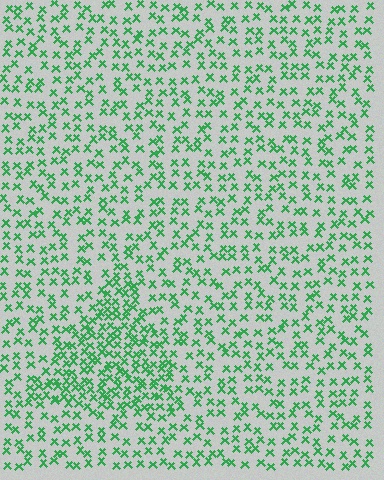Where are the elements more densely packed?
The elements are more densely packed inside the triangle boundary.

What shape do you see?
I see a triangle.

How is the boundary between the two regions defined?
The boundary is defined by a change in element density (approximately 1.9x ratio). All elements are the same color, size, and shape.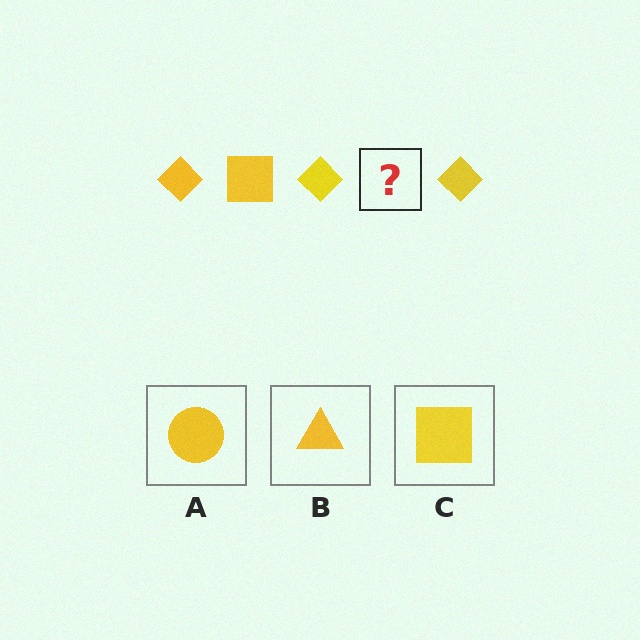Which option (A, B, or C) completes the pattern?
C.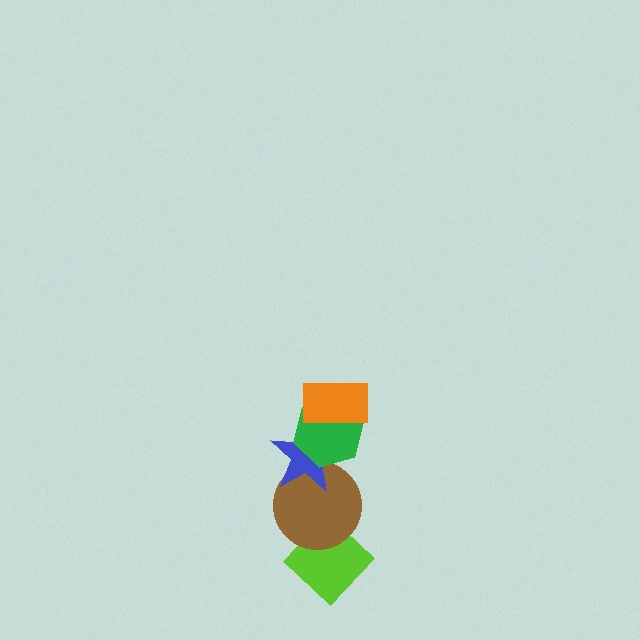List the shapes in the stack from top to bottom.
From top to bottom: the orange rectangle, the green hexagon, the blue star, the brown circle, the lime diamond.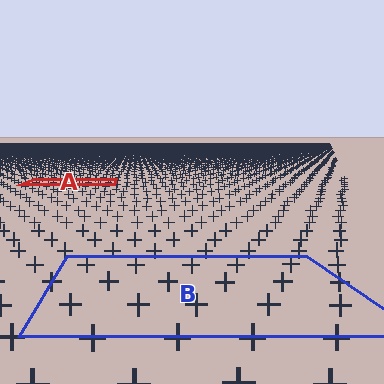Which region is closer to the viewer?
Region B is closer. The texture elements there are larger and more spread out.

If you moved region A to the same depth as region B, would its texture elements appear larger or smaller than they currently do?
They would appear larger. At a closer depth, the same texture elements are projected at a bigger on-screen size.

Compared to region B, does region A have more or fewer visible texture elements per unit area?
Region A has more texture elements per unit area — they are packed more densely because it is farther away.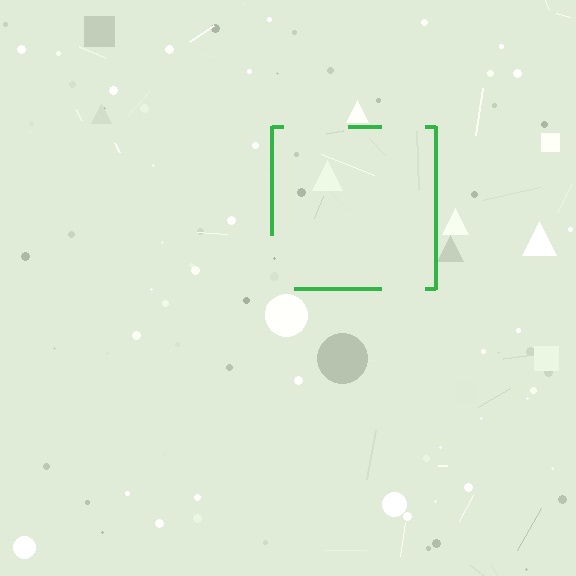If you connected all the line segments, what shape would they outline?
They would outline a square.